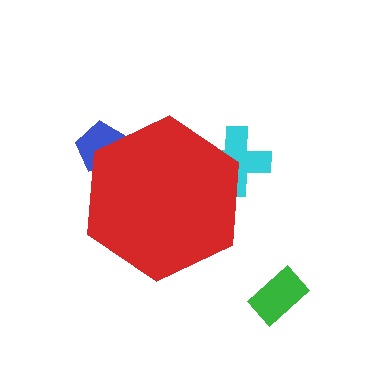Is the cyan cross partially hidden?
Yes, the cyan cross is partially hidden behind the red hexagon.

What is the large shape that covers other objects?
A red hexagon.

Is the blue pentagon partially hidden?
Yes, the blue pentagon is partially hidden behind the red hexagon.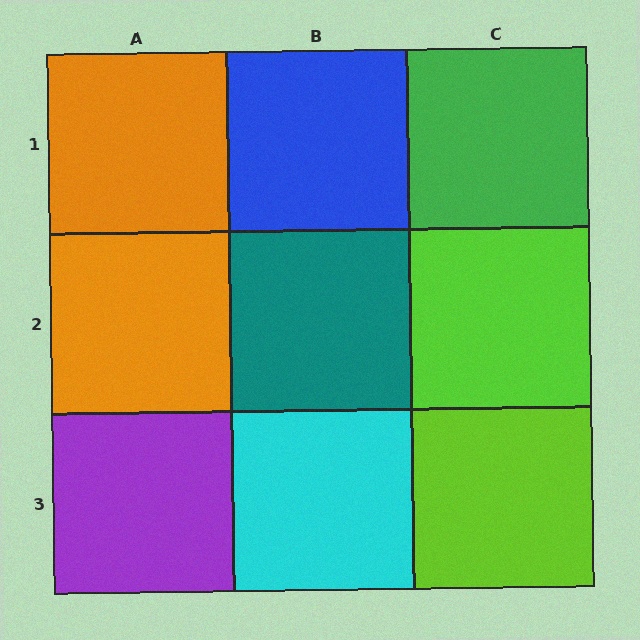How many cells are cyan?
1 cell is cyan.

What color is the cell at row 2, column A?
Orange.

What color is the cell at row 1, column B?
Blue.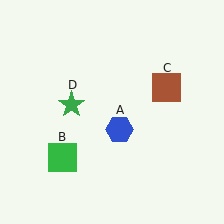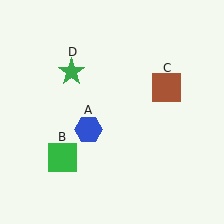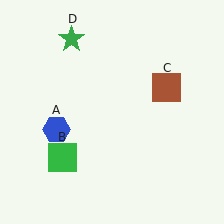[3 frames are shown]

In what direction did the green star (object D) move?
The green star (object D) moved up.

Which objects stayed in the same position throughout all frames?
Green square (object B) and brown square (object C) remained stationary.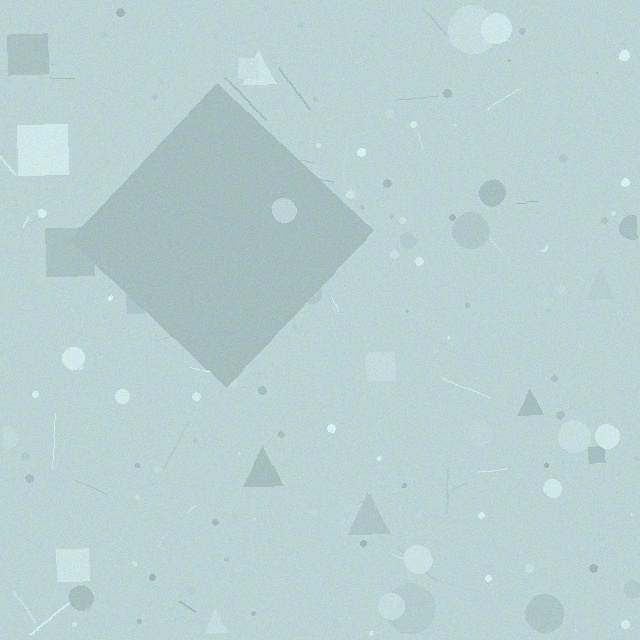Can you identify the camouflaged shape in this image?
The camouflaged shape is a diamond.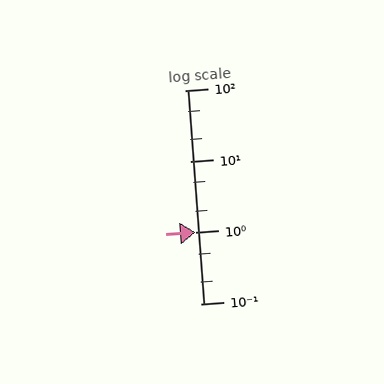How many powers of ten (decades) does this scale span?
The scale spans 3 decades, from 0.1 to 100.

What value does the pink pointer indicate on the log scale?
The pointer indicates approximately 1.